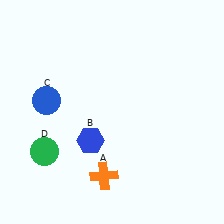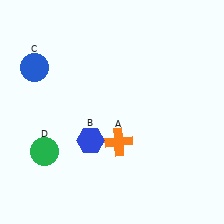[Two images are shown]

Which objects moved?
The objects that moved are: the orange cross (A), the blue circle (C).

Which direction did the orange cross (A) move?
The orange cross (A) moved up.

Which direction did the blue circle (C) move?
The blue circle (C) moved up.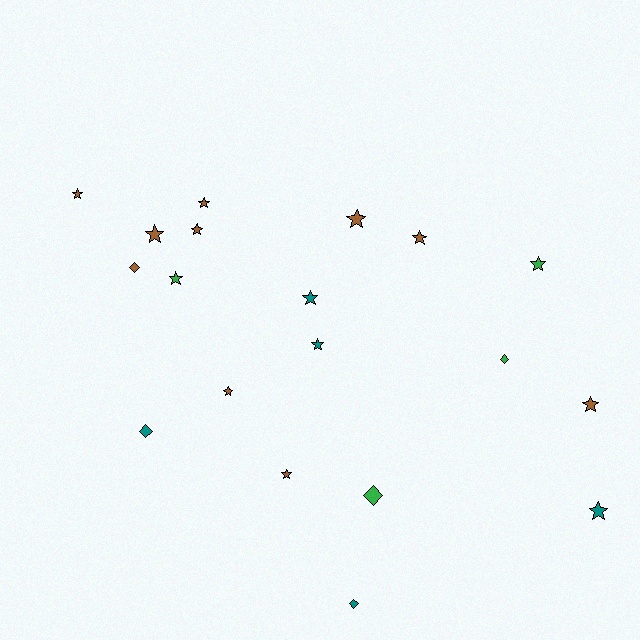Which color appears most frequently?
Brown, with 10 objects.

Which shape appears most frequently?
Star, with 14 objects.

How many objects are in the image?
There are 19 objects.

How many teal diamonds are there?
There are 2 teal diamonds.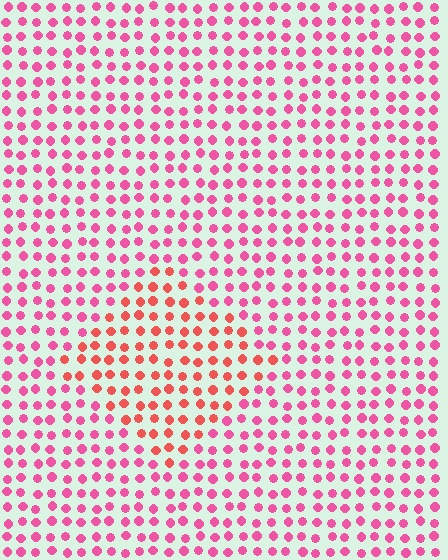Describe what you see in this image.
The image is filled with small pink elements in a uniform arrangement. A diamond-shaped region is visible where the elements are tinted to a slightly different hue, forming a subtle color boundary.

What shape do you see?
I see a diamond.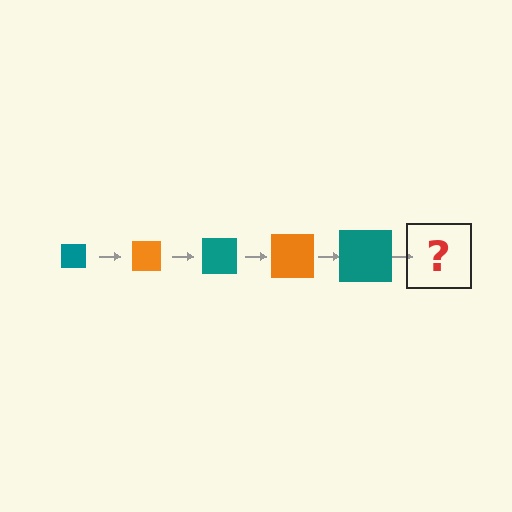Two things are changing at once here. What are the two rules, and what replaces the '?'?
The two rules are that the square grows larger each step and the color cycles through teal and orange. The '?' should be an orange square, larger than the previous one.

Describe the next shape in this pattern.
It should be an orange square, larger than the previous one.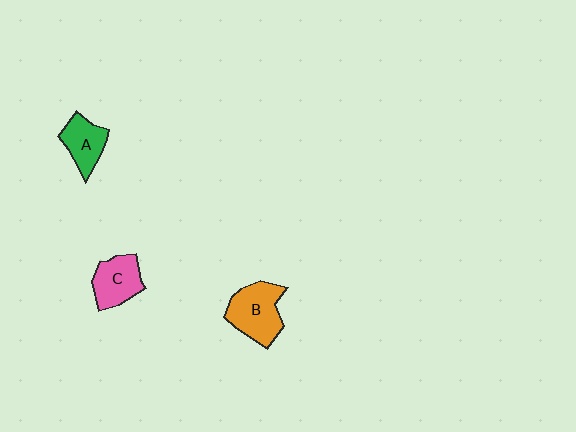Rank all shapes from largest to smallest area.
From largest to smallest: B (orange), C (pink), A (green).